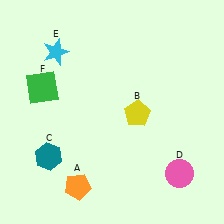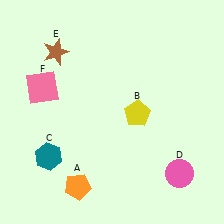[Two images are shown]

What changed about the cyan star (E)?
In Image 1, E is cyan. In Image 2, it changed to brown.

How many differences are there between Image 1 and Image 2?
There are 2 differences between the two images.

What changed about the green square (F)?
In Image 1, F is green. In Image 2, it changed to pink.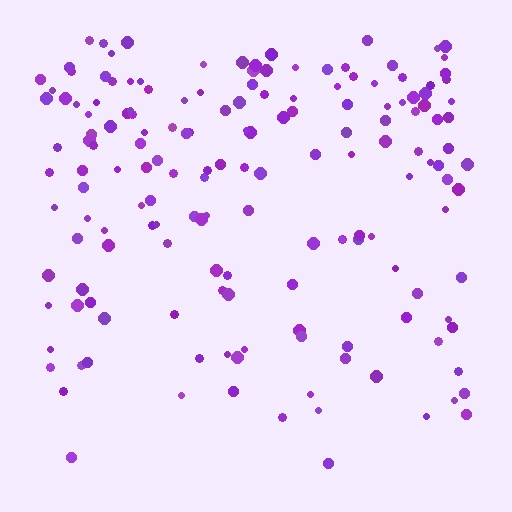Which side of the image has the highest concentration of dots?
The top.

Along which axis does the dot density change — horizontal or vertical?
Vertical.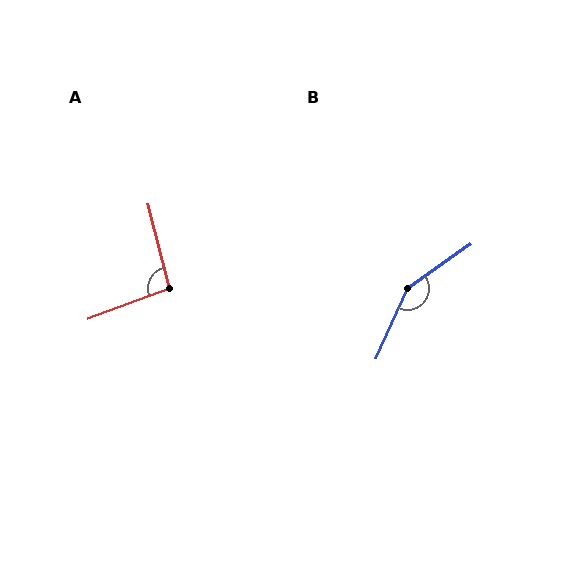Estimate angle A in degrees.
Approximately 96 degrees.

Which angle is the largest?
B, at approximately 149 degrees.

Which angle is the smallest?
A, at approximately 96 degrees.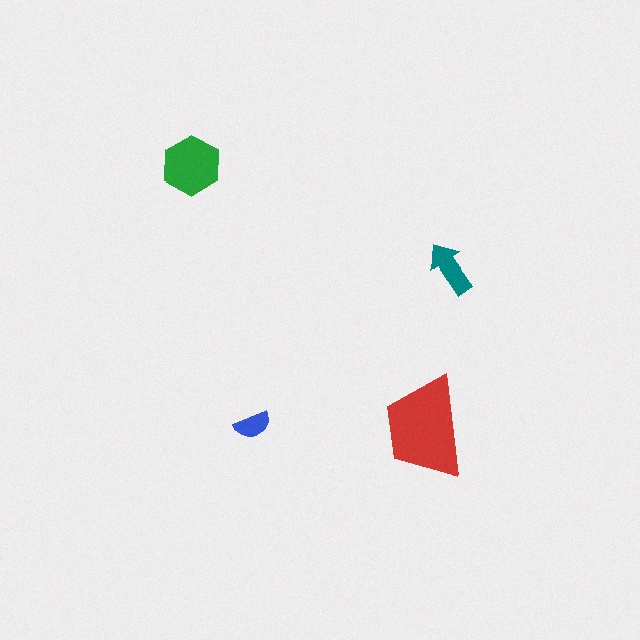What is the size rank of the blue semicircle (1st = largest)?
4th.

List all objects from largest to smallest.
The red trapezoid, the green hexagon, the teal arrow, the blue semicircle.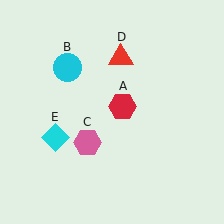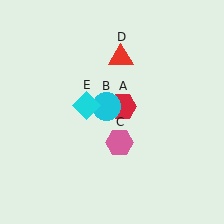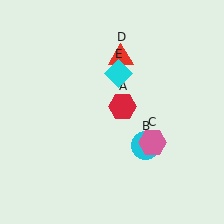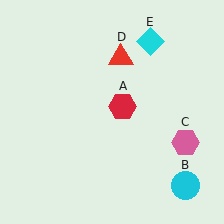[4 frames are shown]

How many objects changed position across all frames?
3 objects changed position: cyan circle (object B), pink hexagon (object C), cyan diamond (object E).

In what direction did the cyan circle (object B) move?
The cyan circle (object B) moved down and to the right.